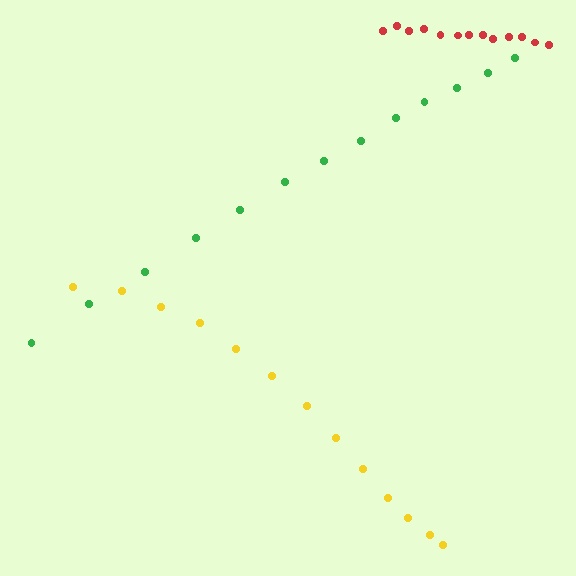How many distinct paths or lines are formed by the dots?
There are 3 distinct paths.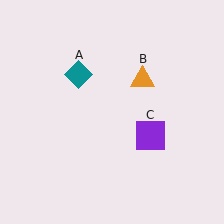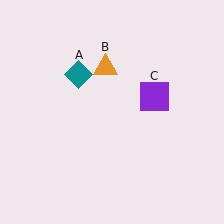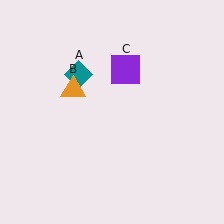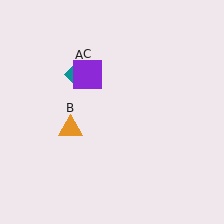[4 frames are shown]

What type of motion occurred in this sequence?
The orange triangle (object B), purple square (object C) rotated counterclockwise around the center of the scene.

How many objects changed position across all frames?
2 objects changed position: orange triangle (object B), purple square (object C).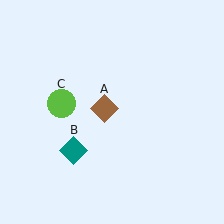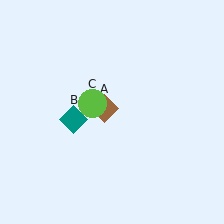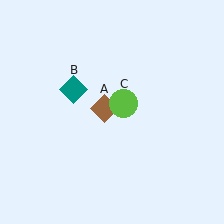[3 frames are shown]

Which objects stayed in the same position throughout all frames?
Brown diamond (object A) remained stationary.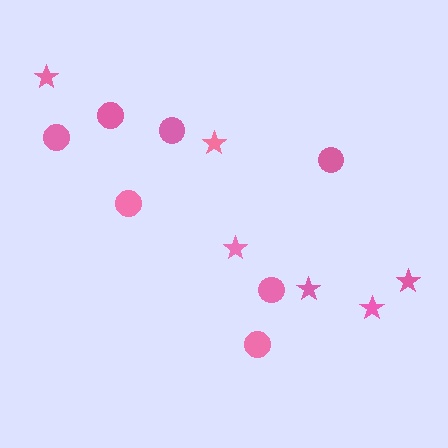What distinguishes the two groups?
There are 2 groups: one group of stars (6) and one group of circles (7).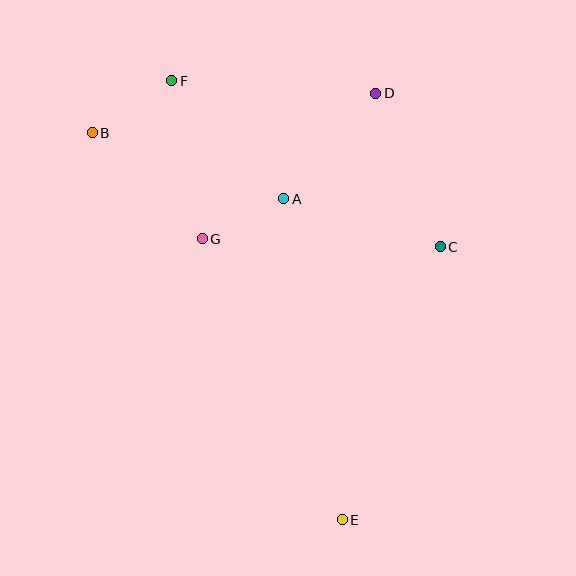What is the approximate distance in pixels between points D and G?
The distance between D and G is approximately 226 pixels.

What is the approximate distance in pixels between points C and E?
The distance between C and E is approximately 290 pixels.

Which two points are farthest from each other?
Points E and F are farthest from each other.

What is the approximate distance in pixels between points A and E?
The distance between A and E is approximately 326 pixels.